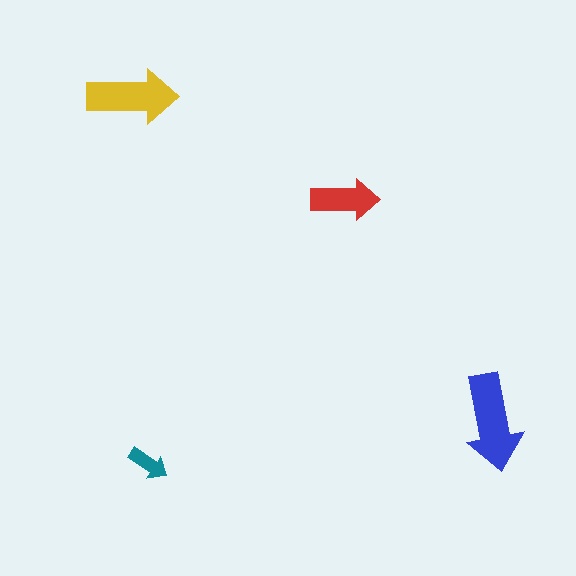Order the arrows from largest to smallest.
the blue one, the yellow one, the red one, the teal one.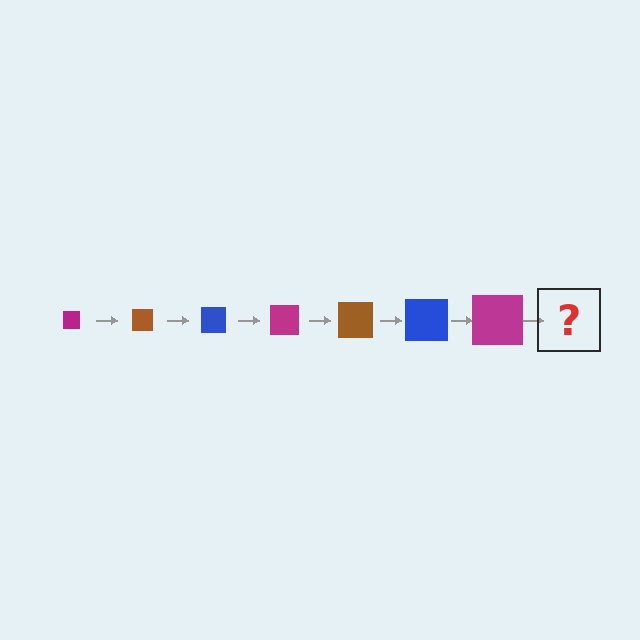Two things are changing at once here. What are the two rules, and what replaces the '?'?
The two rules are that the square grows larger each step and the color cycles through magenta, brown, and blue. The '?' should be a brown square, larger than the previous one.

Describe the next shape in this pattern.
It should be a brown square, larger than the previous one.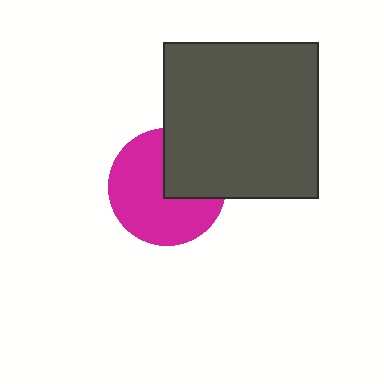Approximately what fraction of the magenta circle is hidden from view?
Roughly 34% of the magenta circle is hidden behind the dark gray square.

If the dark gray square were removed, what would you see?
You would see the complete magenta circle.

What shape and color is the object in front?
The object in front is a dark gray square.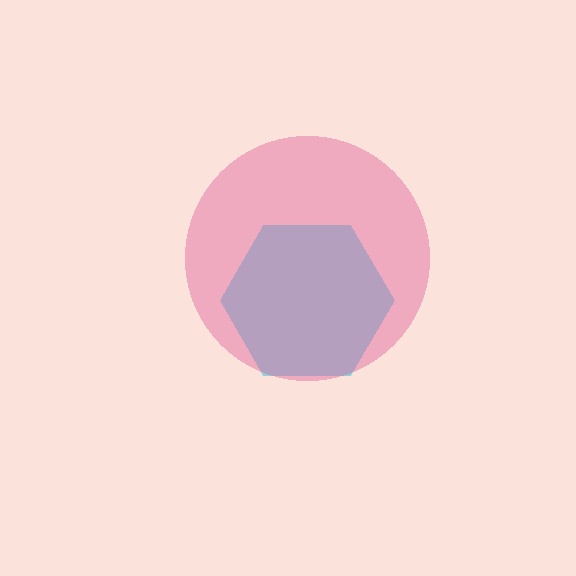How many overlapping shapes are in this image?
There are 2 overlapping shapes in the image.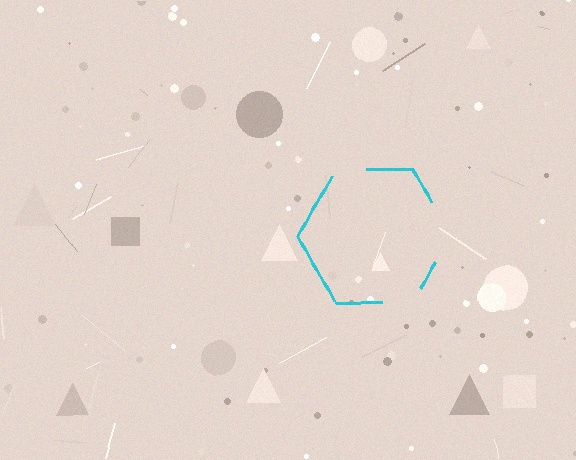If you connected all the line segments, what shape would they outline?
They would outline a hexagon.